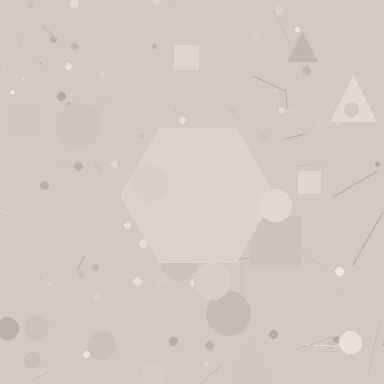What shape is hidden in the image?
A hexagon is hidden in the image.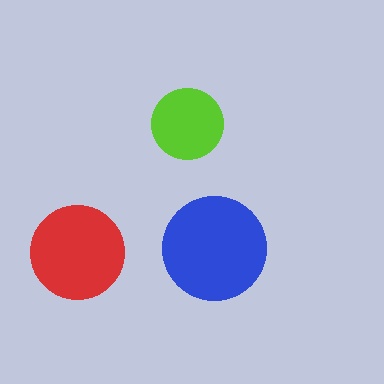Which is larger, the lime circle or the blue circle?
The blue one.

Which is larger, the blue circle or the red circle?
The blue one.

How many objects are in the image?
There are 3 objects in the image.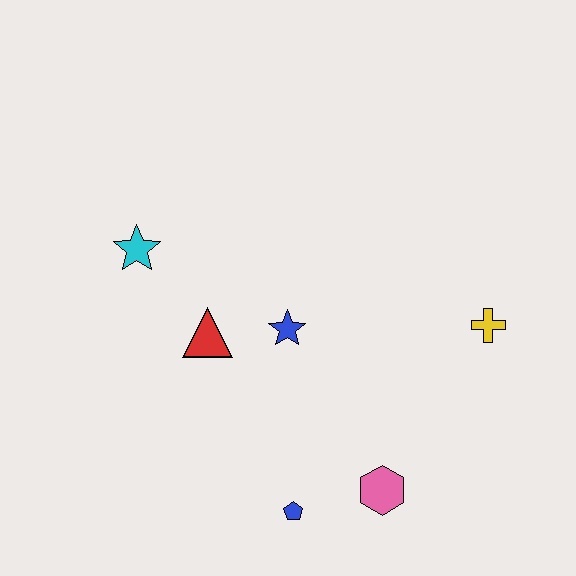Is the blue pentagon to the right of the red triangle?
Yes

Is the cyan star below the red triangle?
No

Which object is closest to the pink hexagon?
The blue pentagon is closest to the pink hexagon.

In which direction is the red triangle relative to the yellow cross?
The red triangle is to the left of the yellow cross.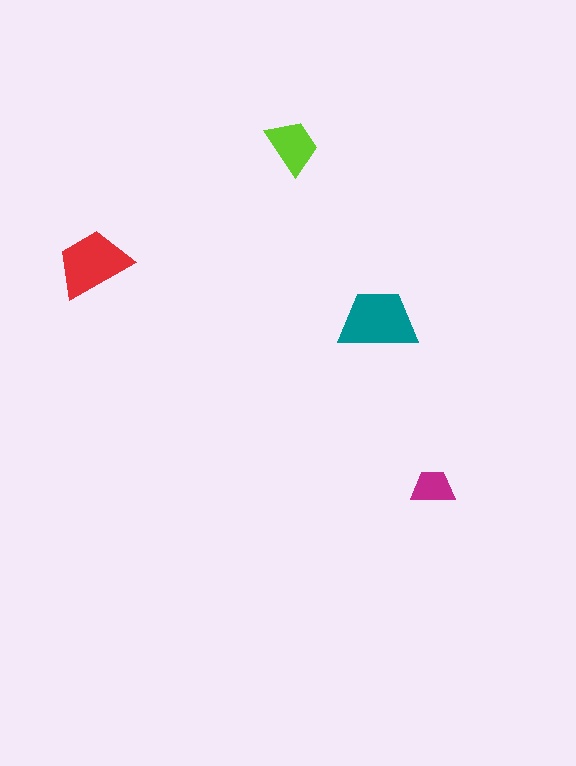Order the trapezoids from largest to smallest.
the teal one, the red one, the lime one, the magenta one.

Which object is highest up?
The lime trapezoid is topmost.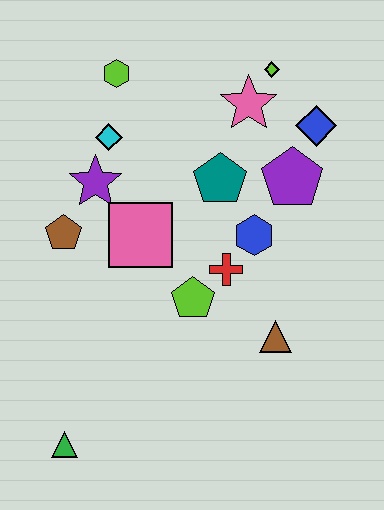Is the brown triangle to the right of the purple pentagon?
No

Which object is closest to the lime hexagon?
The cyan diamond is closest to the lime hexagon.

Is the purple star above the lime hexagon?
No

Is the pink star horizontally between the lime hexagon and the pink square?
No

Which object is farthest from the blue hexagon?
The green triangle is farthest from the blue hexagon.